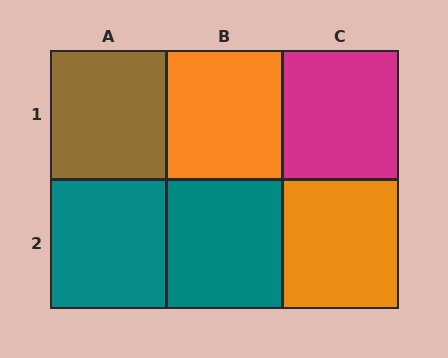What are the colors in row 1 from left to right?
Brown, orange, magenta.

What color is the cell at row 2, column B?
Teal.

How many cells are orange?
2 cells are orange.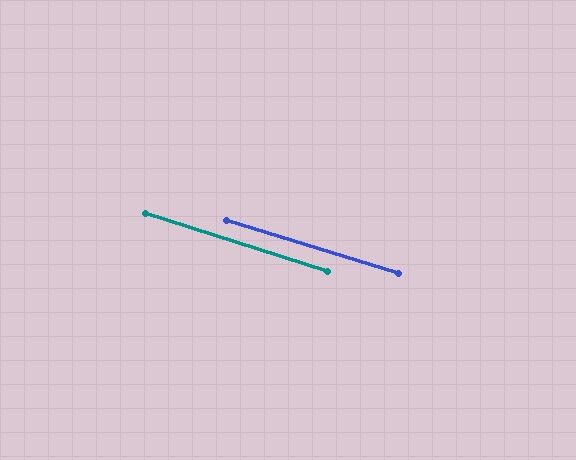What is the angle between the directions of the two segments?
Approximately 1 degree.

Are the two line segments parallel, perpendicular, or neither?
Parallel — their directions differ by only 0.7°.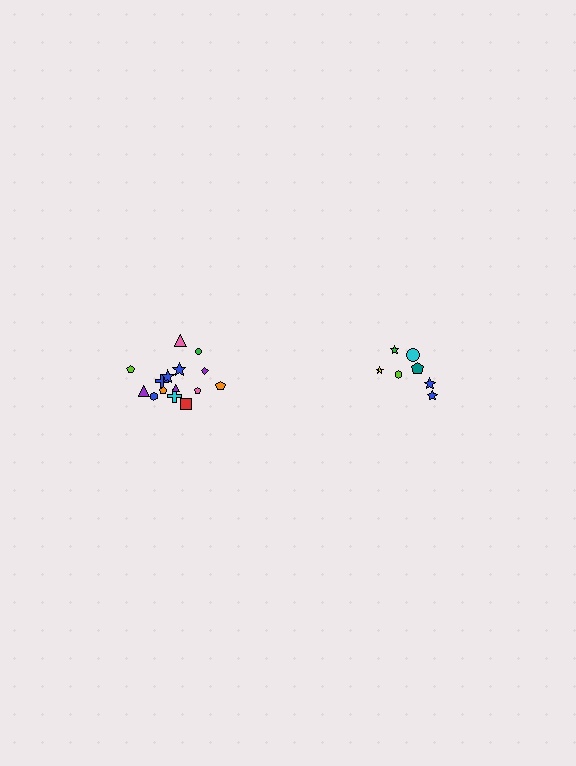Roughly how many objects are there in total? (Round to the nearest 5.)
Roughly 20 objects in total.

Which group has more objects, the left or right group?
The left group.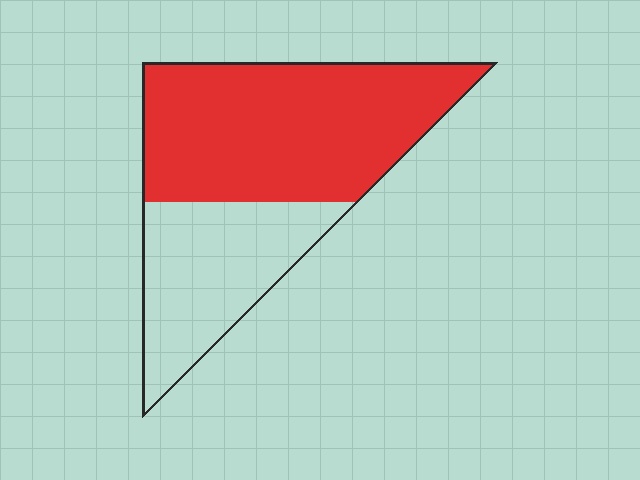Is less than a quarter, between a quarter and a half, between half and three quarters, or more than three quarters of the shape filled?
Between half and three quarters.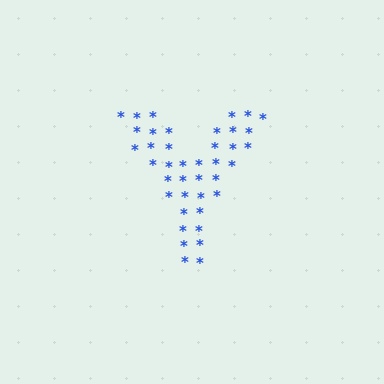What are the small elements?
The small elements are asterisks.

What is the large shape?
The large shape is the letter Y.